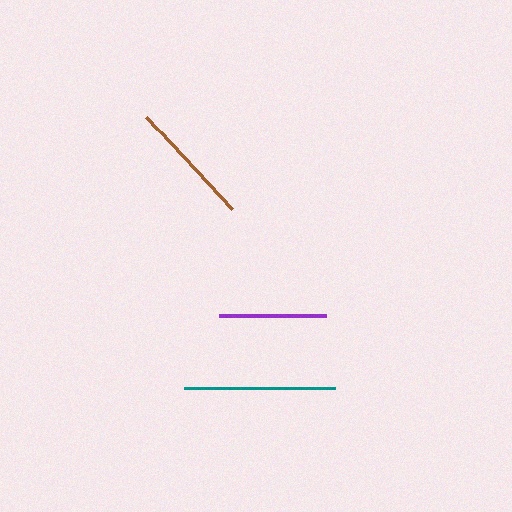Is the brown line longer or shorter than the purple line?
The brown line is longer than the purple line.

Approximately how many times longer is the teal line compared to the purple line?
The teal line is approximately 1.4 times the length of the purple line.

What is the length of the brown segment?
The brown segment is approximately 125 pixels long.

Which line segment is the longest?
The teal line is the longest at approximately 151 pixels.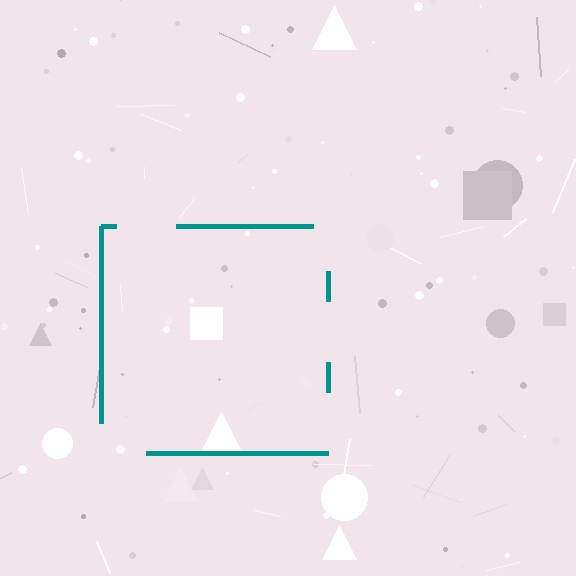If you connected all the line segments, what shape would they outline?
They would outline a square.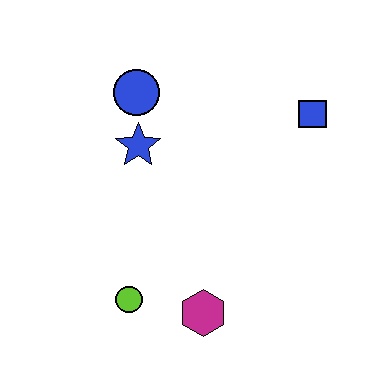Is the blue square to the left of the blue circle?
No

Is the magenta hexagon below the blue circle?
Yes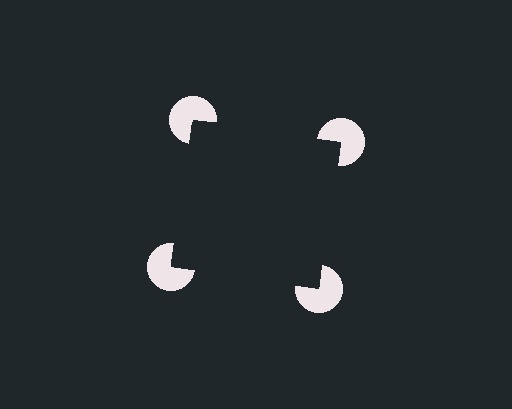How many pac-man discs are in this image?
There are 4 — one at each vertex of the illusory square.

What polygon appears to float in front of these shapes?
An illusory square — its edges are inferred from the aligned wedge cuts in the pac-man discs, not physically drawn.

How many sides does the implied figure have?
4 sides.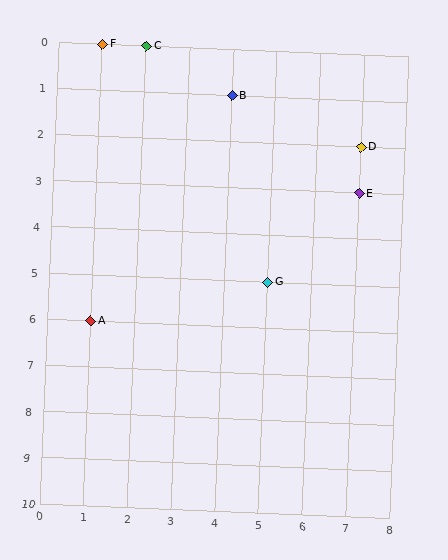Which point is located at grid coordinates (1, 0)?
Point F is at (1, 0).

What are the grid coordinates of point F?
Point F is at grid coordinates (1, 0).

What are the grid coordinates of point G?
Point G is at grid coordinates (5, 5).